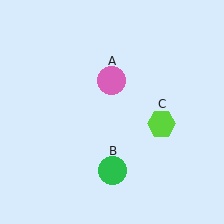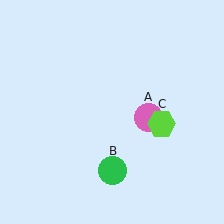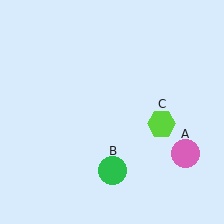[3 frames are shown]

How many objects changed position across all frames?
1 object changed position: pink circle (object A).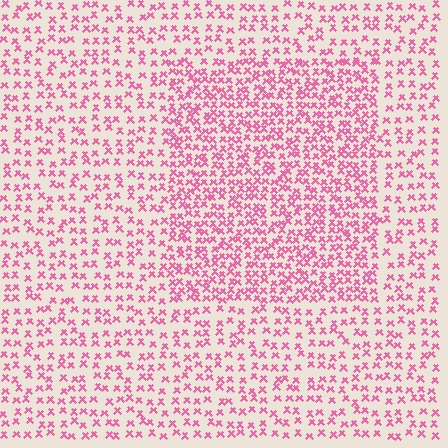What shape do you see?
I see a rectangle.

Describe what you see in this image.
The image contains small pink elements arranged at two different densities. A rectangle-shaped region is visible where the elements are more densely packed than the surrounding area.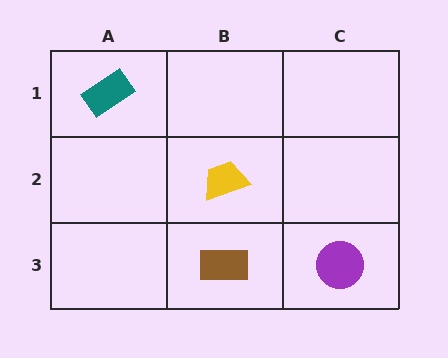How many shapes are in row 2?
1 shape.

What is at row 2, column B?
A yellow trapezoid.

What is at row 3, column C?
A purple circle.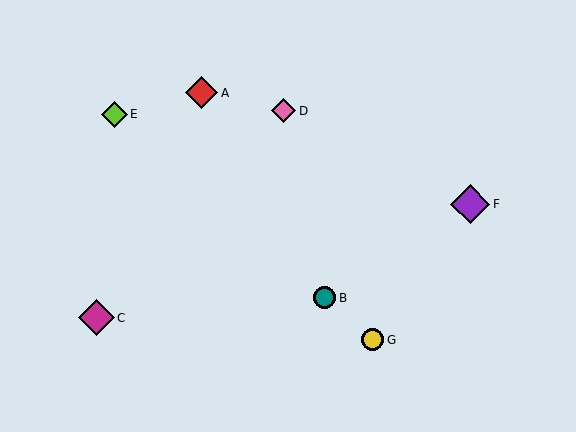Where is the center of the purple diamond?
The center of the purple diamond is at (470, 204).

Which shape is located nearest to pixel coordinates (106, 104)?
The lime diamond (labeled E) at (115, 114) is nearest to that location.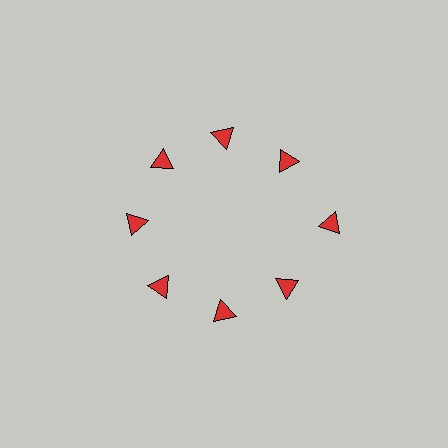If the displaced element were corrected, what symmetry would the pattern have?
It would have 8-fold rotational symmetry — the pattern would map onto itself every 45 degrees.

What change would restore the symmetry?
The symmetry would be restored by moving it inward, back onto the ring so that all 8 triangles sit at equal angles and equal distance from the center.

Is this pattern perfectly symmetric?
No. The 8 red triangles are arranged in a ring, but one element near the 3 o'clock position is pushed outward from the center, breaking the 8-fold rotational symmetry.